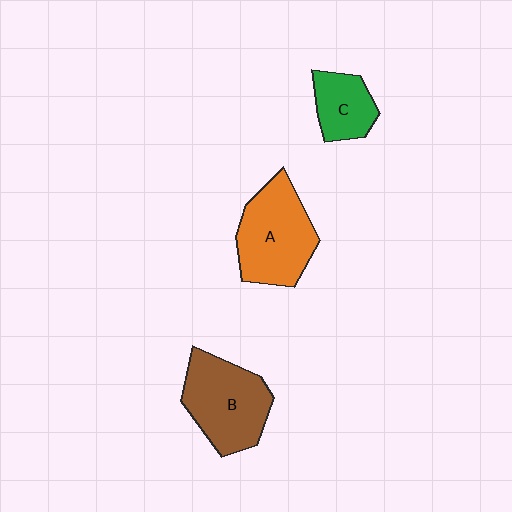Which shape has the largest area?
Shape A (orange).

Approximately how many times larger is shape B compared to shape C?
Approximately 1.8 times.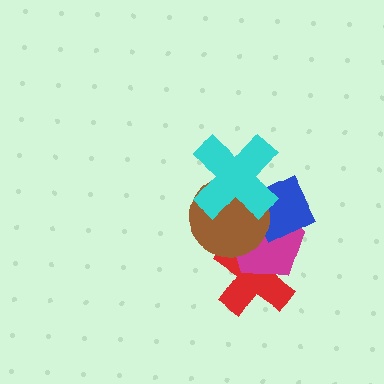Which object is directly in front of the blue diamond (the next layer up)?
The brown circle is directly in front of the blue diamond.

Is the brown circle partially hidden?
Yes, it is partially covered by another shape.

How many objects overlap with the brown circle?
4 objects overlap with the brown circle.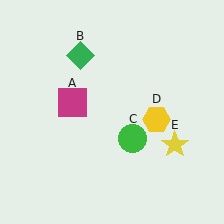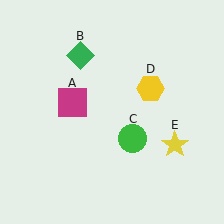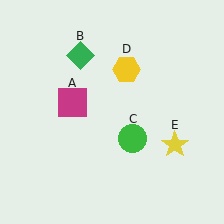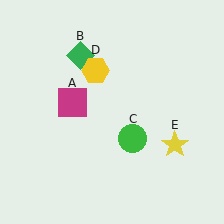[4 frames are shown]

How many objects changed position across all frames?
1 object changed position: yellow hexagon (object D).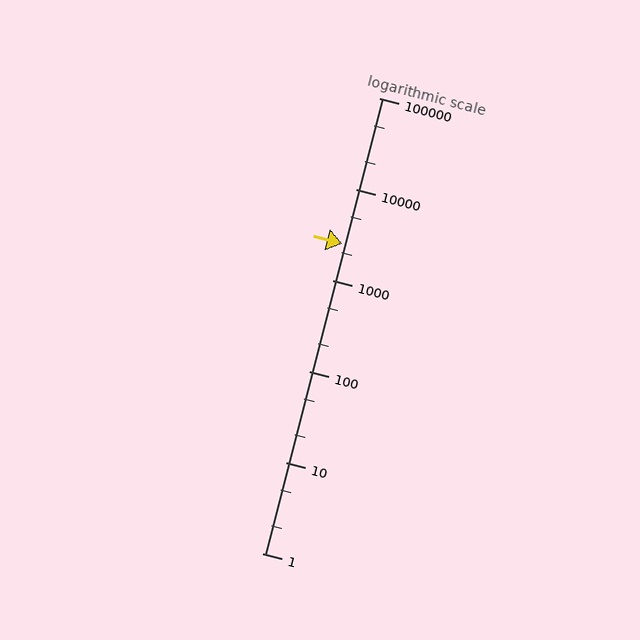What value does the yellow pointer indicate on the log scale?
The pointer indicates approximately 2500.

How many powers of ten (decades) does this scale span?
The scale spans 5 decades, from 1 to 100000.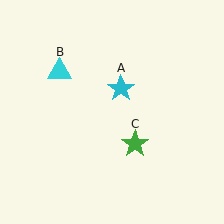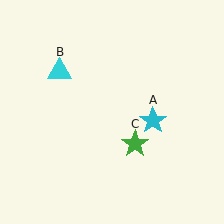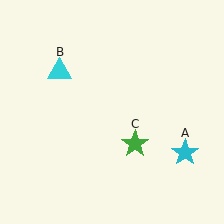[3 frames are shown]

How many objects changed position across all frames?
1 object changed position: cyan star (object A).